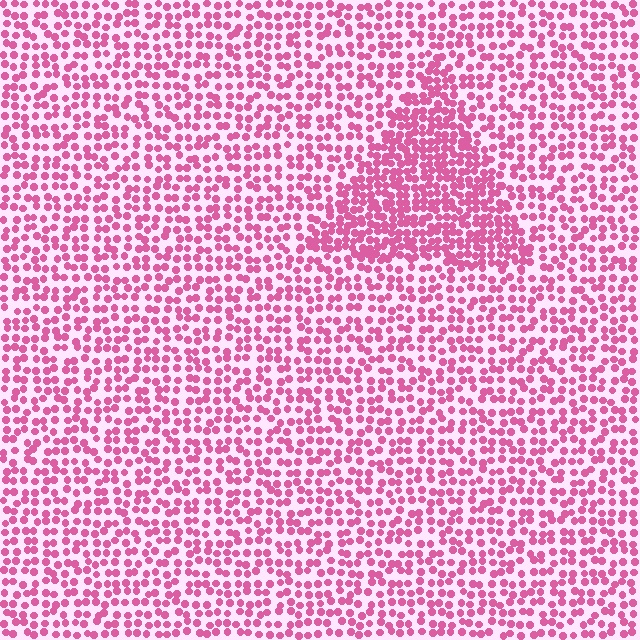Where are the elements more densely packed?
The elements are more densely packed inside the triangle boundary.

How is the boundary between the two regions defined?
The boundary is defined by a change in element density (approximately 1.8x ratio). All elements are the same color, size, and shape.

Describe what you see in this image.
The image contains small pink elements arranged at two different densities. A triangle-shaped region is visible where the elements are more densely packed than the surrounding area.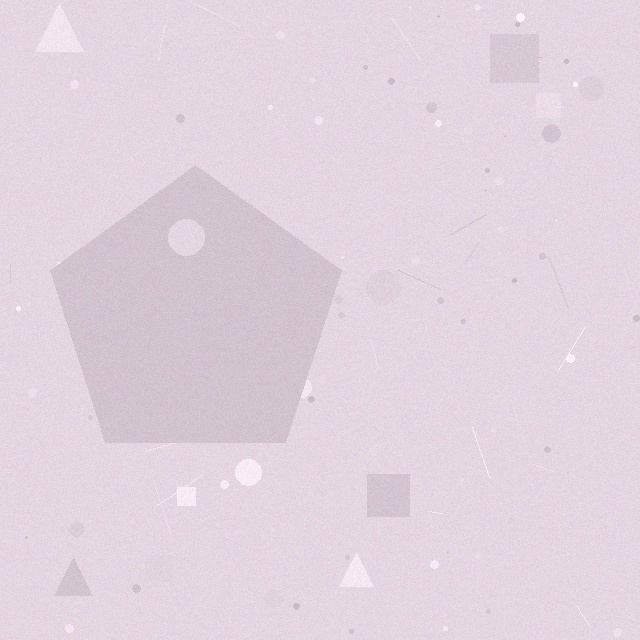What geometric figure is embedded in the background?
A pentagon is embedded in the background.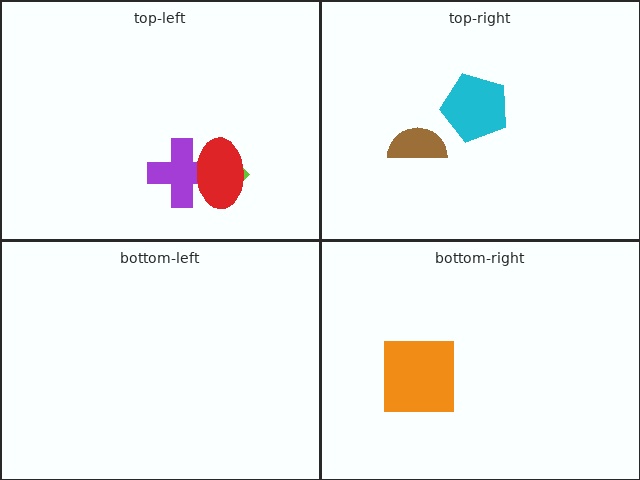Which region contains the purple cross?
The top-left region.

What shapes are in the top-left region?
The lime diamond, the purple cross, the red ellipse.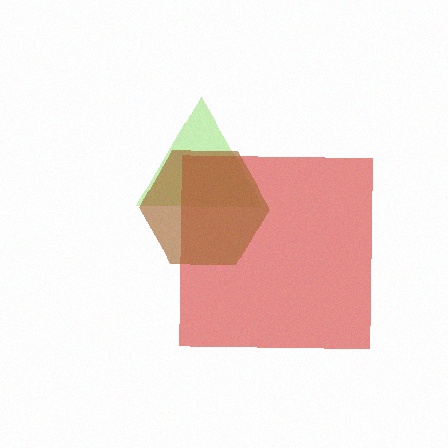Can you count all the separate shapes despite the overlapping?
Yes, there are 3 separate shapes.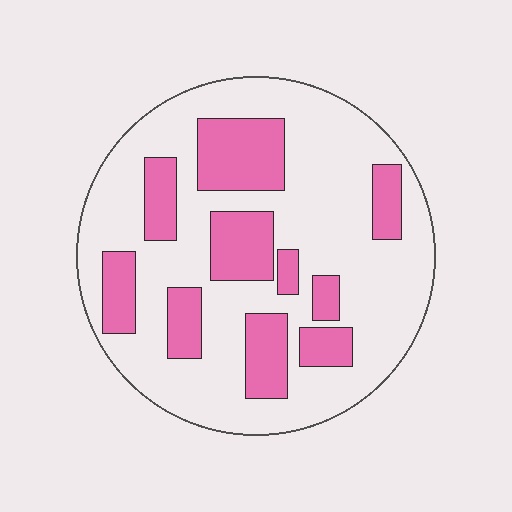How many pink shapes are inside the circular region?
10.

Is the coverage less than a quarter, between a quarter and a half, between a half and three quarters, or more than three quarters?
Between a quarter and a half.